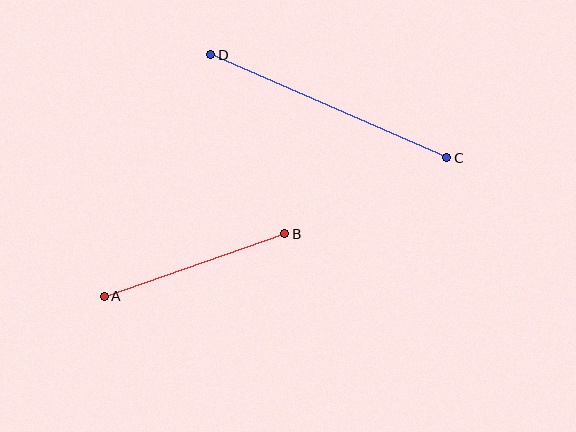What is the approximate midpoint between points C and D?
The midpoint is at approximately (329, 106) pixels.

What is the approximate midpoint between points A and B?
The midpoint is at approximately (195, 265) pixels.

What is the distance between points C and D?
The distance is approximately 258 pixels.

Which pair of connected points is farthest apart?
Points C and D are farthest apart.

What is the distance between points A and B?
The distance is approximately 191 pixels.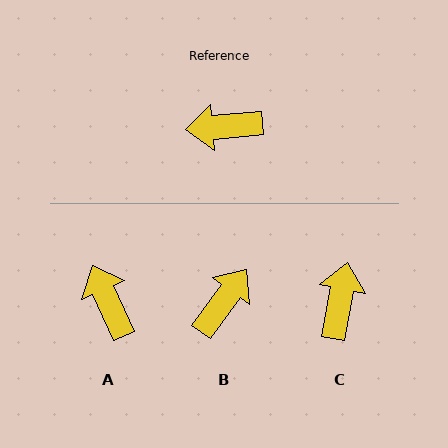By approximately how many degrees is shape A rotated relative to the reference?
Approximately 71 degrees clockwise.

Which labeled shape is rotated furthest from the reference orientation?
B, about 131 degrees away.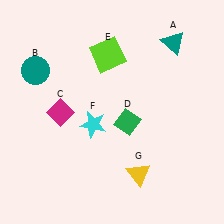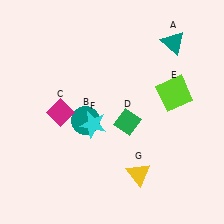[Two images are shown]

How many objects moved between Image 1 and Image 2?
2 objects moved between the two images.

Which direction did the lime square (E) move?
The lime square (E) moved right.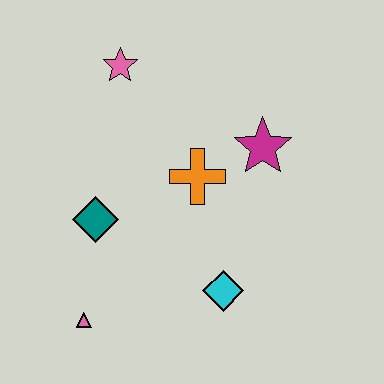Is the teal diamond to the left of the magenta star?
Yes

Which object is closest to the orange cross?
The magenta star is closest to the orange cross.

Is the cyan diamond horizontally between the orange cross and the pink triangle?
No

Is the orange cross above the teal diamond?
Yes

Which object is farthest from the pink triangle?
The pink star is farthest from the pink triangle.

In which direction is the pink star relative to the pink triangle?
The pink star is above the pink triangle.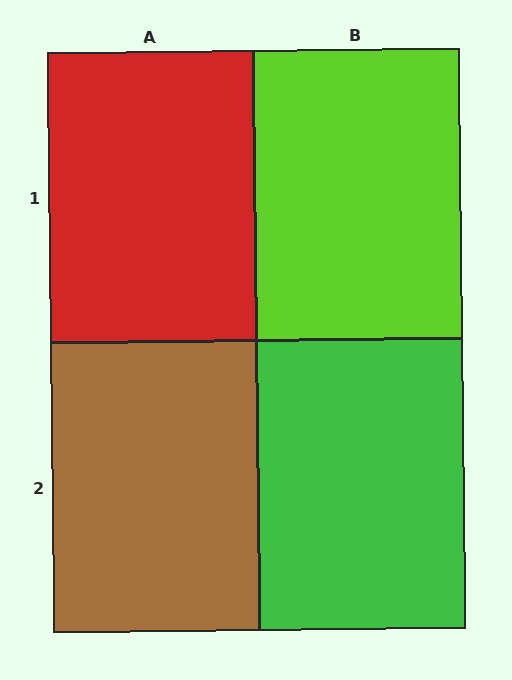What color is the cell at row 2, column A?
Brown.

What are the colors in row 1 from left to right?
Red, lime.